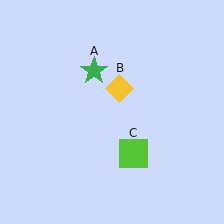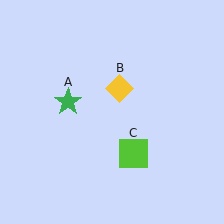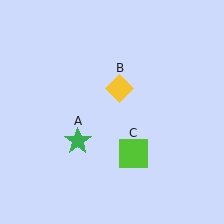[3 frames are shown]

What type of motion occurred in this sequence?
The green star (object A) rotated counterclockwise around the center of the scene.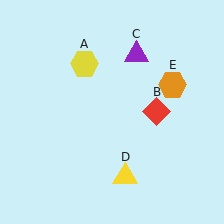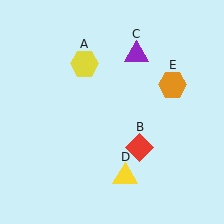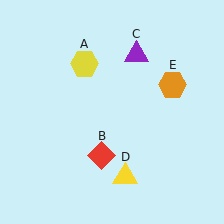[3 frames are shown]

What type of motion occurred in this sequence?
The red diamond (object B) rotated clockwise around the center of the scene.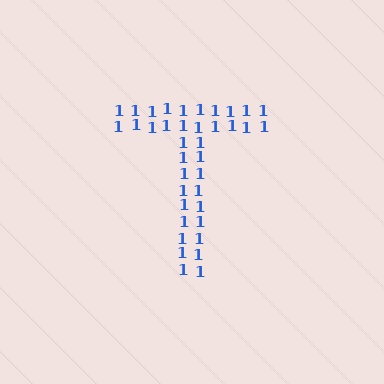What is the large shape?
The large shape is the letter T.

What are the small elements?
The small elements are digit 1's.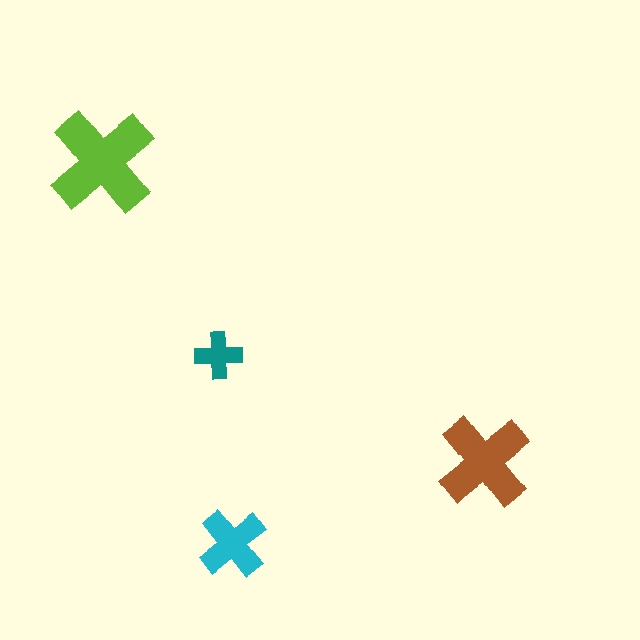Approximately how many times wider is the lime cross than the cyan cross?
About 1.5 times wider.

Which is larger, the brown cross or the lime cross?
The lime one.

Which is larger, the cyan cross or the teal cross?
The cyan one.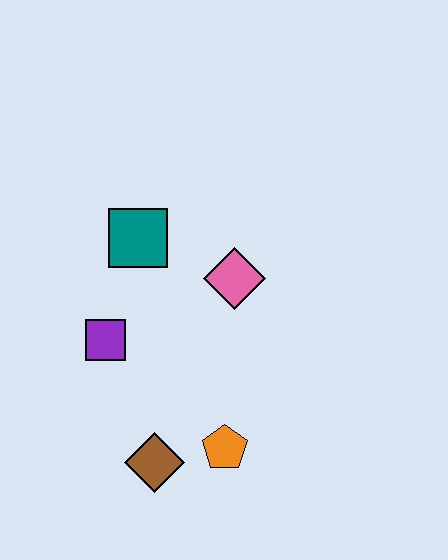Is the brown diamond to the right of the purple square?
Yes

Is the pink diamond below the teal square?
Yes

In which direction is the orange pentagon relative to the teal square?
The orange pentagon is below the teal square.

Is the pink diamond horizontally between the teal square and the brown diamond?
No